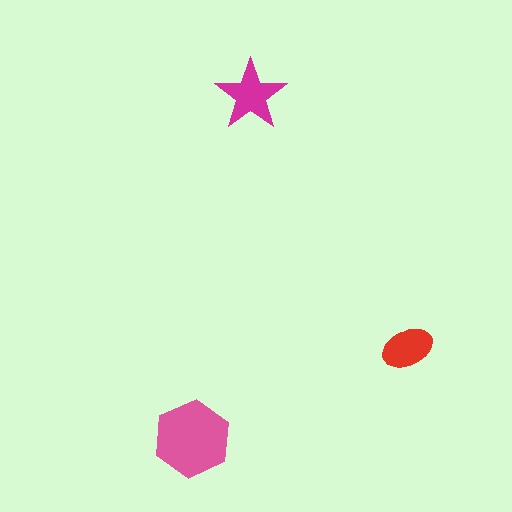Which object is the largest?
The pink hexagon.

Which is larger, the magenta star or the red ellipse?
The magenta star.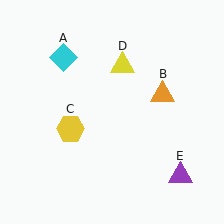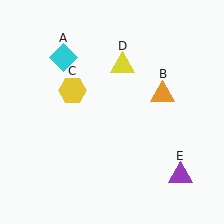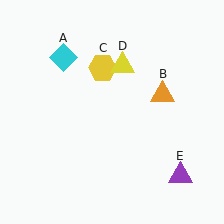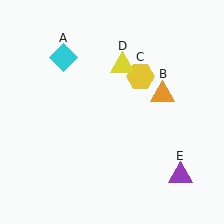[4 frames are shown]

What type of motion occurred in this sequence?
The yellow hexagon (object C) rotated clockwise around the center of the scene.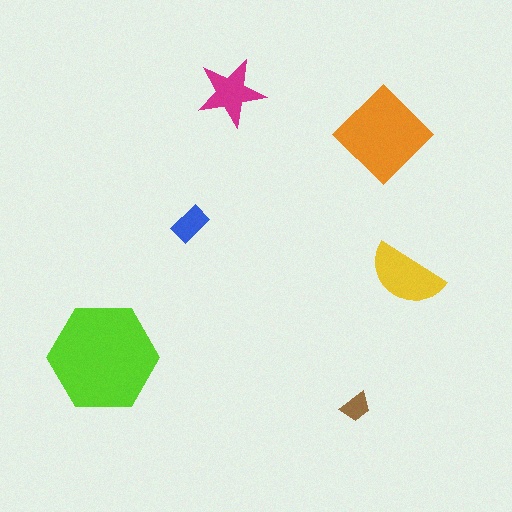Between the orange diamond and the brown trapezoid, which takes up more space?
The orange diamond.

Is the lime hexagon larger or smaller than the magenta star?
Larger.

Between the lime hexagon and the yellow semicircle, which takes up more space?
The lime hexagon.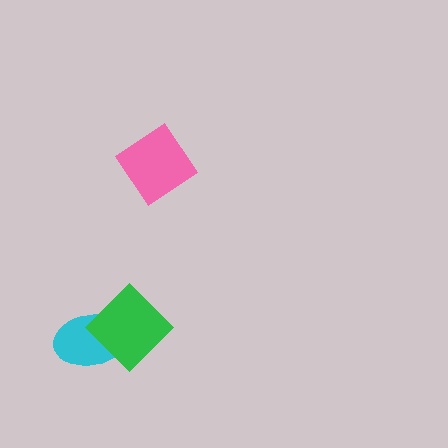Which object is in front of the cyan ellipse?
The green diamond is in front of the cyan ellipse.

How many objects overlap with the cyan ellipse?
1 object overlaps with the cyan ellipse.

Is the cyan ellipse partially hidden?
Yes, it is partially covered by another shape.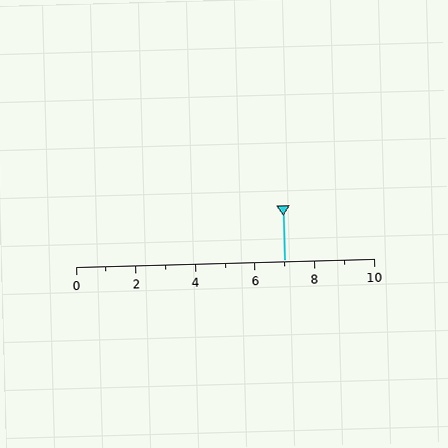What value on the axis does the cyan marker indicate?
The marker indicates approximately 7.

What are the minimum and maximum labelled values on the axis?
The axis runs from 0 to 10.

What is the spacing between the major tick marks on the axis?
The major ticks are spaced 2 apart.